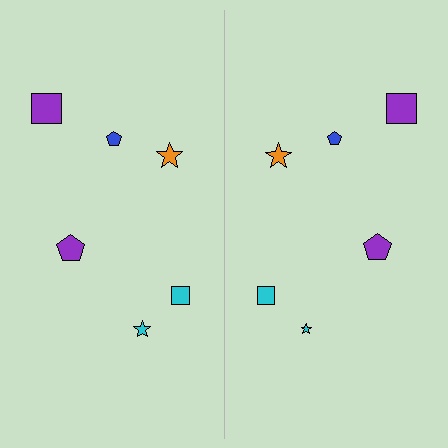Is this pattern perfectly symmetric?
No, the pattern is not perfectly symmetric. The cyan star on the right side has a different size than its mirror counterpart.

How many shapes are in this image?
There are 12 shapes in this image.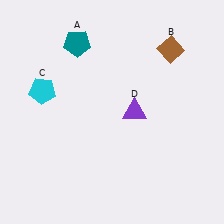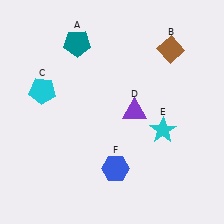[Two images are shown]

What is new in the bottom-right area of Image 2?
A cyan star (E) was added in the bottom-right area of Image 2.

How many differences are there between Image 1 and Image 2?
There are 2 differences between the two images.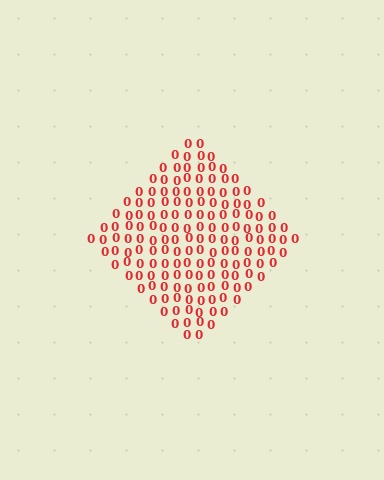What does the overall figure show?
The overall figure shows a diamond.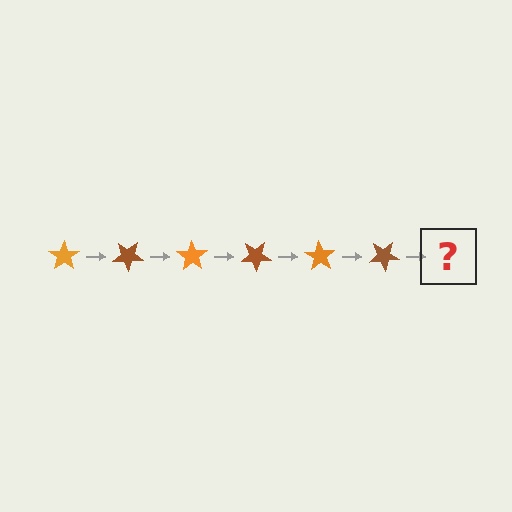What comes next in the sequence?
The next element should be an orange star, rotated 210 degrees from the start.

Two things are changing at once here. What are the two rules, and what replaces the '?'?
The two rules are that it rotates 35 degrees each step and the color cycles through orange and brown. The '?' should be an orange star, rotated 210 degrees from the start.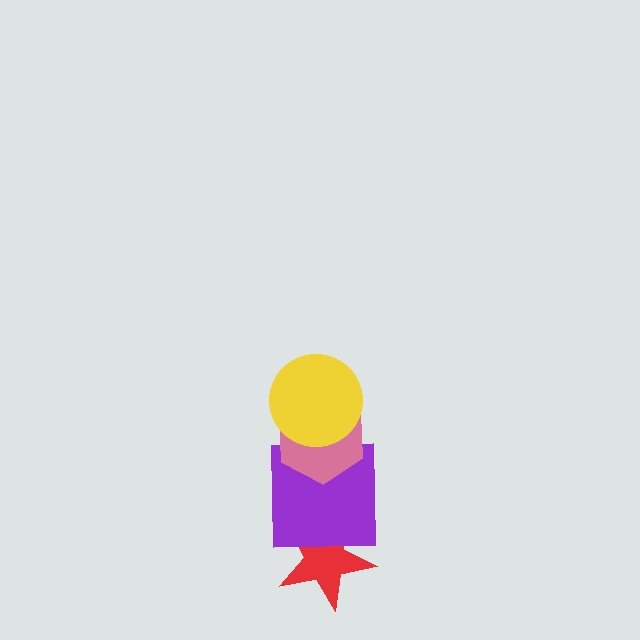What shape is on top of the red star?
The purple square is on top of the red star.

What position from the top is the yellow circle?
The yellow circle is 1st from the top.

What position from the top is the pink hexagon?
The pink hexagon is 2nd from the top.